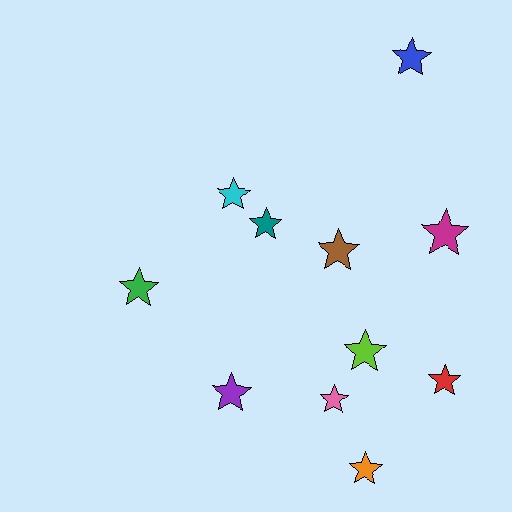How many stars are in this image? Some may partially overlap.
There are 11 stars.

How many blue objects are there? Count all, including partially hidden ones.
There is 1 blue object.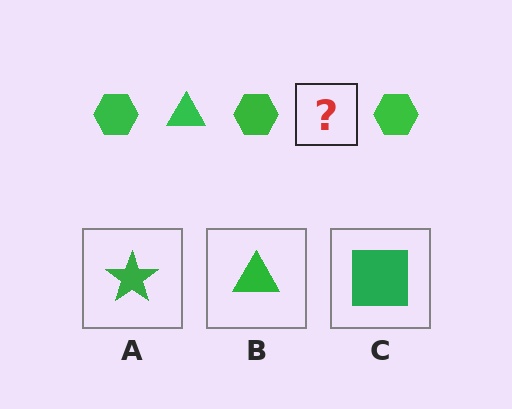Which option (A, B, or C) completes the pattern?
B.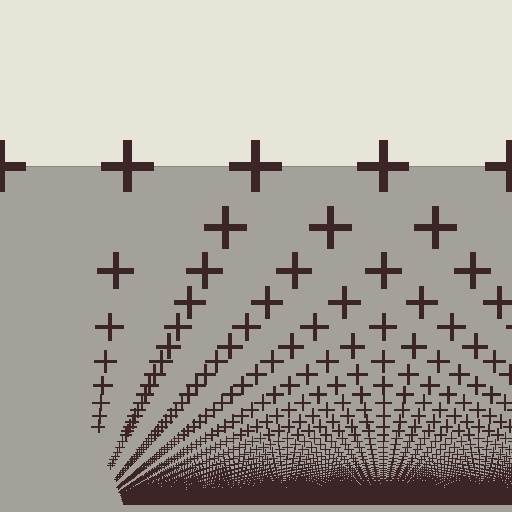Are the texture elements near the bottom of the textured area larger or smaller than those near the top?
Smaller. The gradient is inverted — elements near the bottom are smaller and denser.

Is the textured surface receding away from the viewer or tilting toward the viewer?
The surface appears to tilt toward the viewer. Texture elements get larger and sparser toward the top.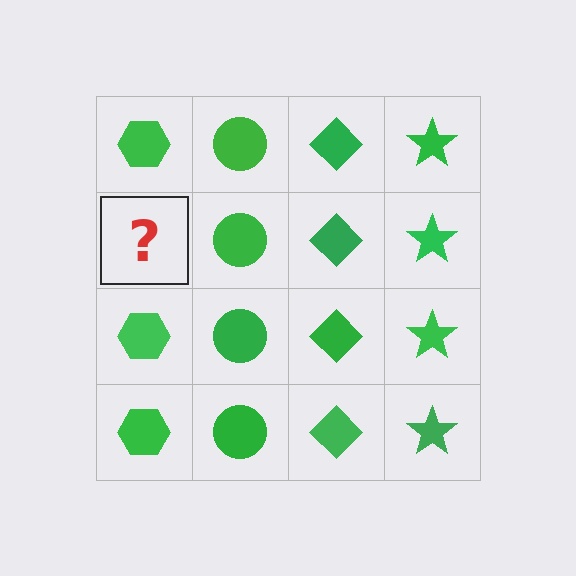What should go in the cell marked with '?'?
The missing cell should contain a green hexagon.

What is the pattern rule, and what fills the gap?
The rule is that each column has a consistent shape. The gap should be filled with a green hexagon.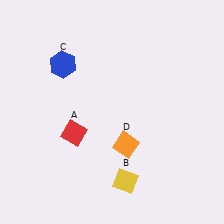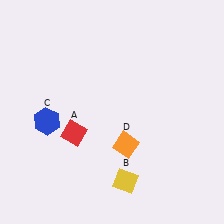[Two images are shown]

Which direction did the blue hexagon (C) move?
The blue hexagon (C) moved down.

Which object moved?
The blue hexagon (C) moved down.